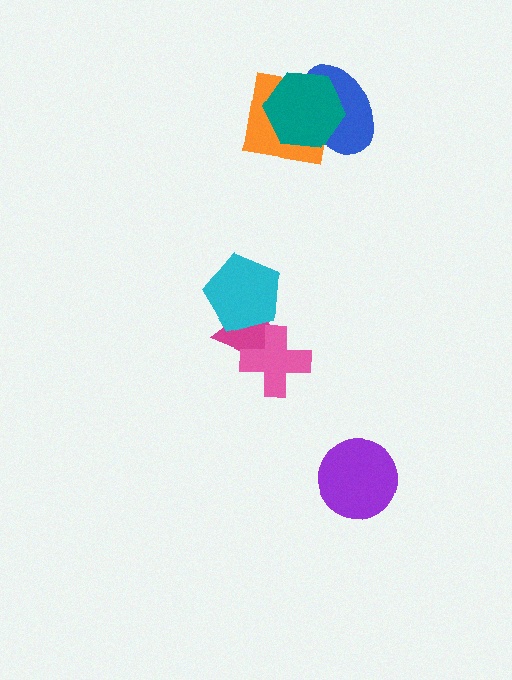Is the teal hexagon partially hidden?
No, no other shape covers it.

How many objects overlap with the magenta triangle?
2 objects overlap with the magenta triangle.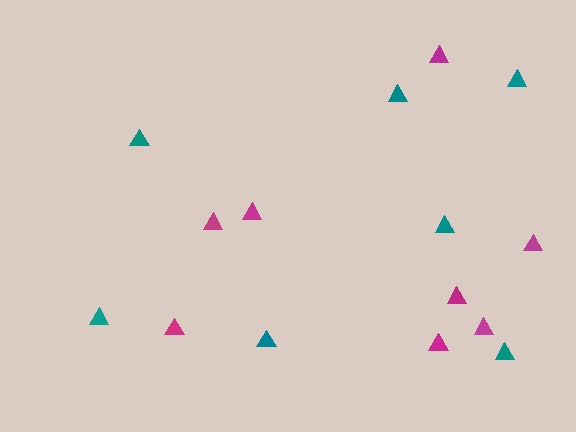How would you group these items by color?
There are 2 groups: one group of teal triangles (7) and one group of magenta triangles (8).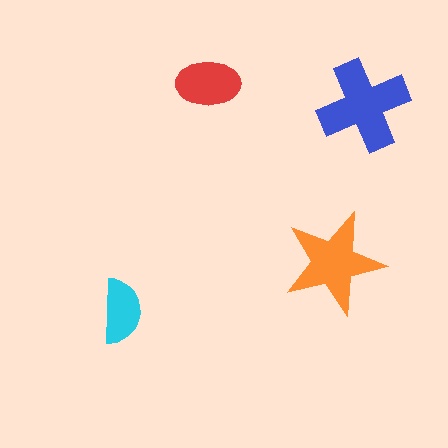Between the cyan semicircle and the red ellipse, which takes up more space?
The red ellipse.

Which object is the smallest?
The cyan semicircle.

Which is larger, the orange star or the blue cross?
The blue cross.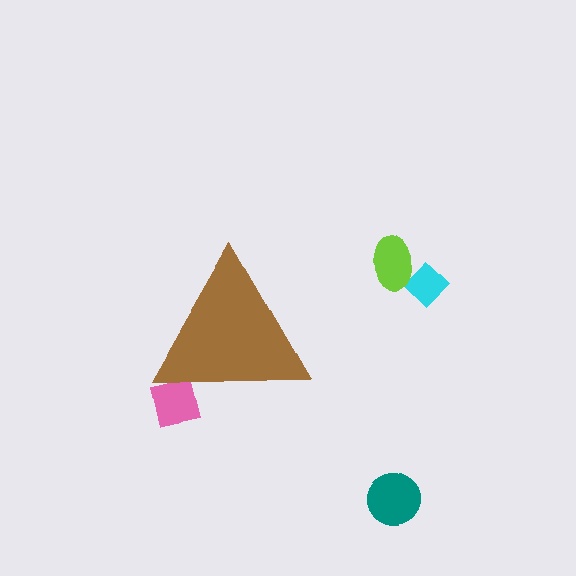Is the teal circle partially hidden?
No, the teal circle is fully visible.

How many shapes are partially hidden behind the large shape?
1 shape is partially hidden.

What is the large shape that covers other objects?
A brown triangle.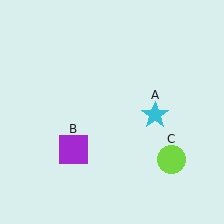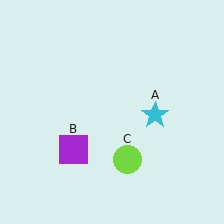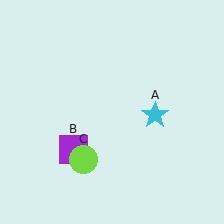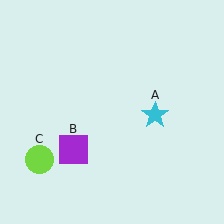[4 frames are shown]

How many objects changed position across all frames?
1 object changed position: lime circle (object C).